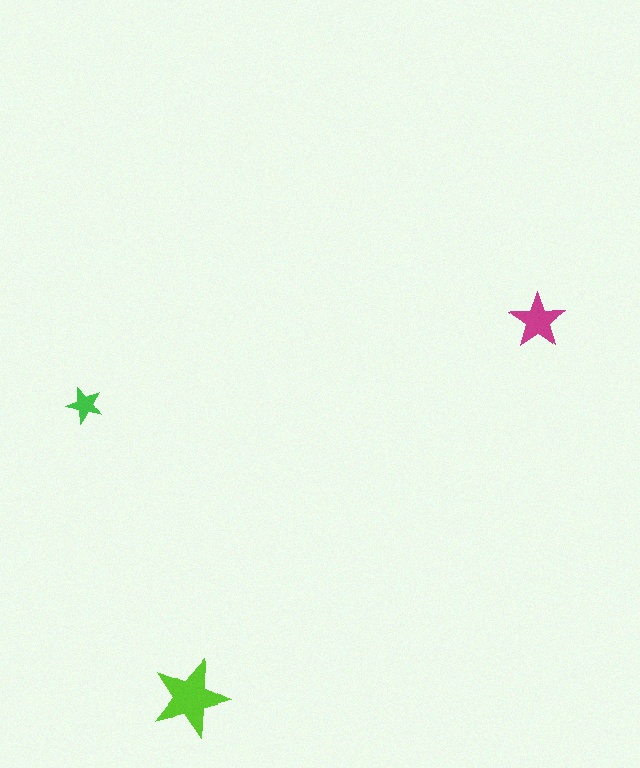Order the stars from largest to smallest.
the lime one, the magenta one, the green one.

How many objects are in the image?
There are 3 objects in the image.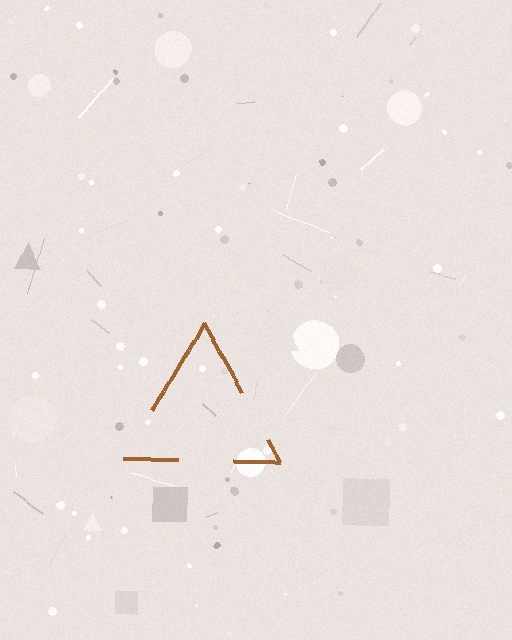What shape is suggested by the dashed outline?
The dashed outline suggests a triangle.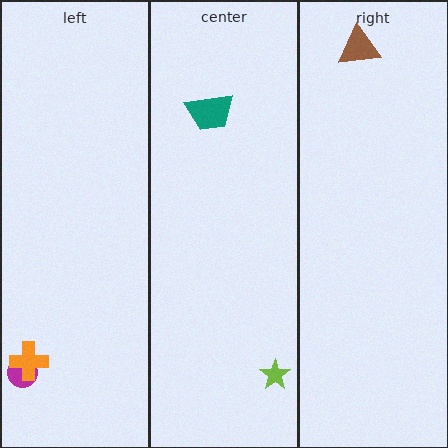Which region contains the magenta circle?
The left region.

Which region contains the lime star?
The center region.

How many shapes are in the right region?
1.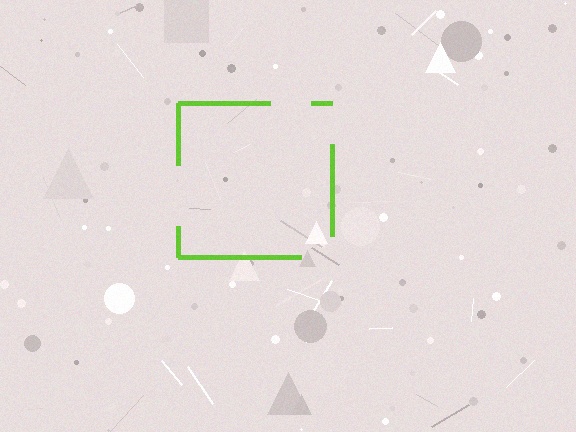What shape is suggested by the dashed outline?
The dashed outline suggests a square.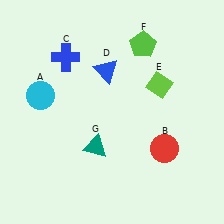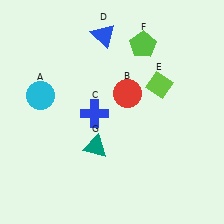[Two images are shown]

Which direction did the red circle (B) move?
The red circle (B) moved up.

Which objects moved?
The objects that moved are: the red circle (B), the blue cross (C), the blue triangle (D).